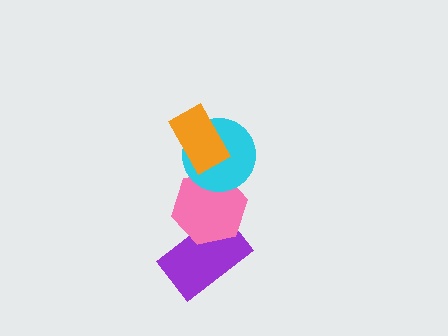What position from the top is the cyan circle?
The cyan circle is 2nd from the top.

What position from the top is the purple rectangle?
The purple rectangle is 4th from the top.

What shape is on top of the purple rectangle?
The pink hexagon is on top of the purple rectangle.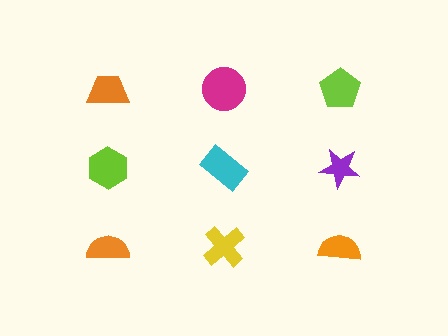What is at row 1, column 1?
An orange trapezoid.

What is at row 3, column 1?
An orange semicircle.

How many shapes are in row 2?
3 shapes.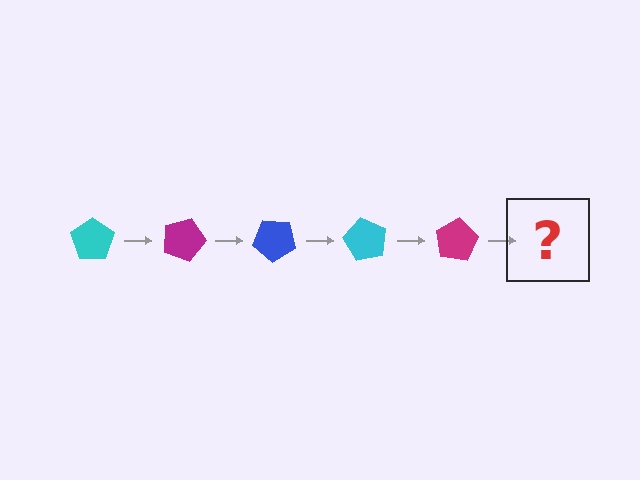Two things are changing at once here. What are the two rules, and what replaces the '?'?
The two rules are that it rotates 20 degrees each step and the color cycles through cyan, magenta, and blue. The '?' should be a blue pentagon, rotated 100 degrees from the start.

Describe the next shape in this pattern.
It should be a blue pentagon, rotated 100 degrees from the start.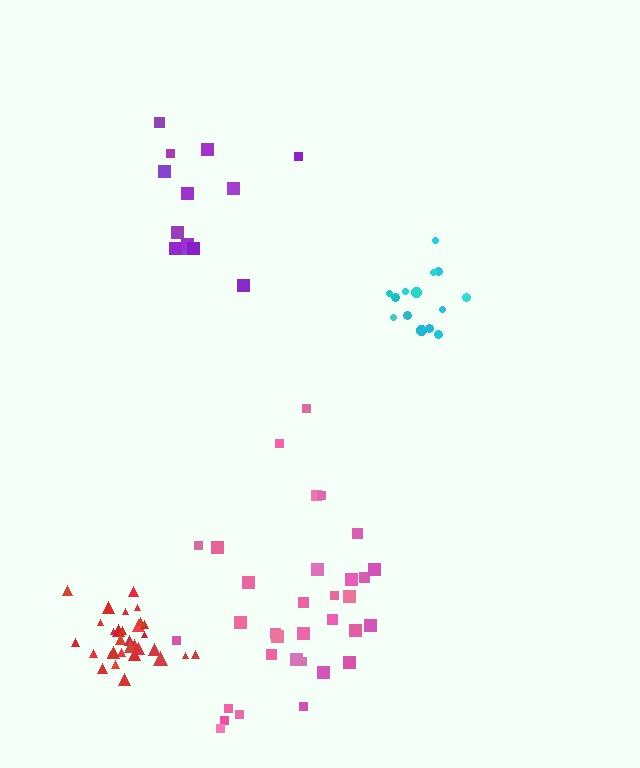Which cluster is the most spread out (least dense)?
Pink.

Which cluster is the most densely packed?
Red.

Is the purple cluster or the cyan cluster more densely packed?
Cyan.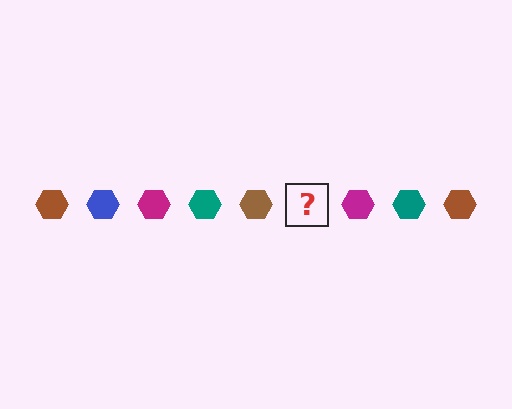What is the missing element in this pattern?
The missing element is a blue hexagon.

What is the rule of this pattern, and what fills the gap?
The rule is that the pattern cycles through brown, blue, magenta, teal hexagons. The gap should be filled with a blue hexagon.